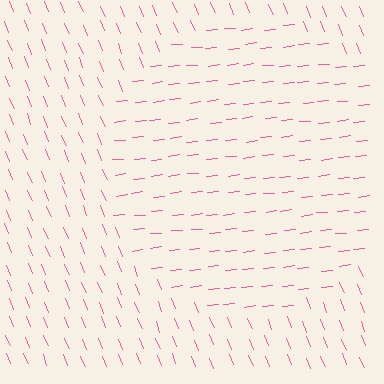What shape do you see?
I see a circle.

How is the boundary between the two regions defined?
The boundary is defined purely by a change in line orientation (approximately 74 degrees difference). All lines are the same color and thickness.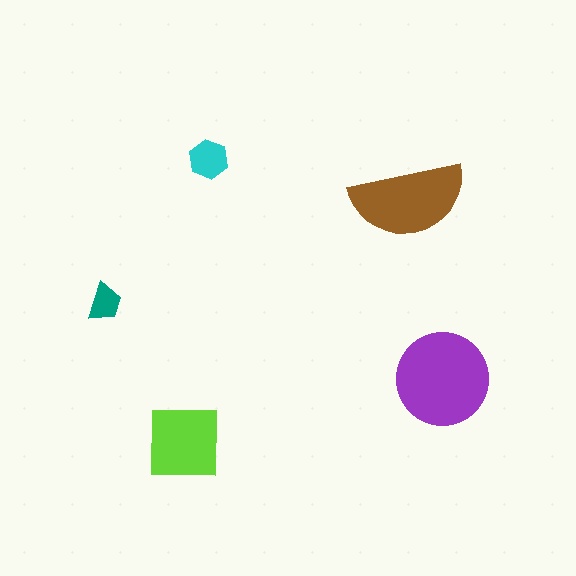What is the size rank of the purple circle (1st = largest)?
1st.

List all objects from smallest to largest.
The teal trapezoid, the cyan hexagon, the lime square, the brown semicircle, the purple circle.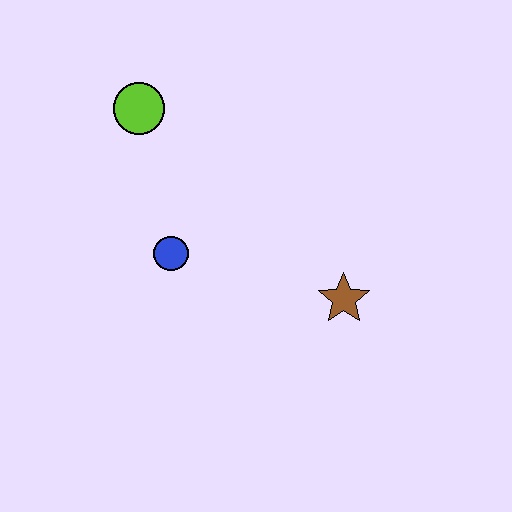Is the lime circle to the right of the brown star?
No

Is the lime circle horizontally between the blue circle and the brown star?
No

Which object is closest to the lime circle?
The blue circle is closest to the lime circle.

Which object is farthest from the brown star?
The lime circle is farthest from the brown star.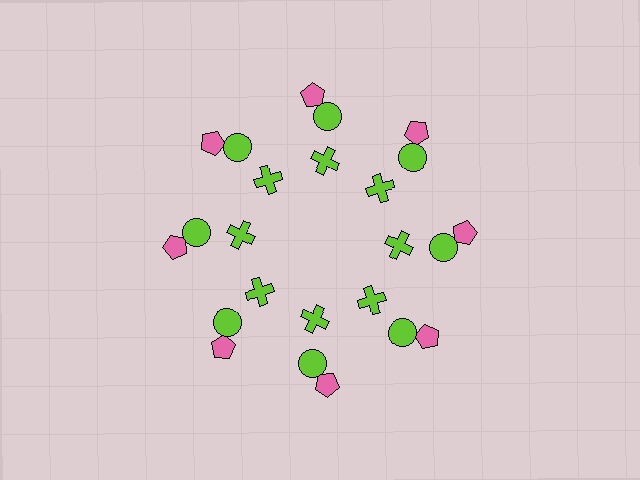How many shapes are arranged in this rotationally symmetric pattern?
There are 24 shapes, arranged in 8 groups of 3.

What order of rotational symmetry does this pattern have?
This pattern has 8-fold rotational symmetry.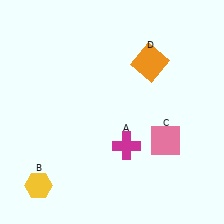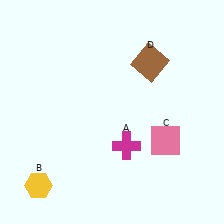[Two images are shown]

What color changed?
The square (D) changed from orange in Image 1 to brown in Image 2.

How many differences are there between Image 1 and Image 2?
There is 1 difference between the two images.